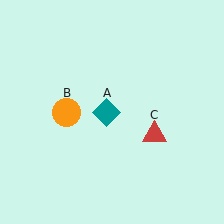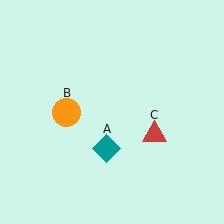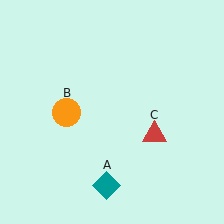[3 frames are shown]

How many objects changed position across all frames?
1 object changed position: teal diamond (object A).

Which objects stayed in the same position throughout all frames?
Orange circle (object B) and red triangle (object C) remained stationary.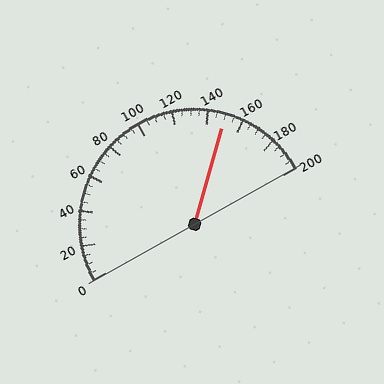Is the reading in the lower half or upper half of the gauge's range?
The reading is in the upper half of the range (0 to 200).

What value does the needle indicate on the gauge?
The needle indicates approximately 150.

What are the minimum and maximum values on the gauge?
The gauge ranges from 0 to 200.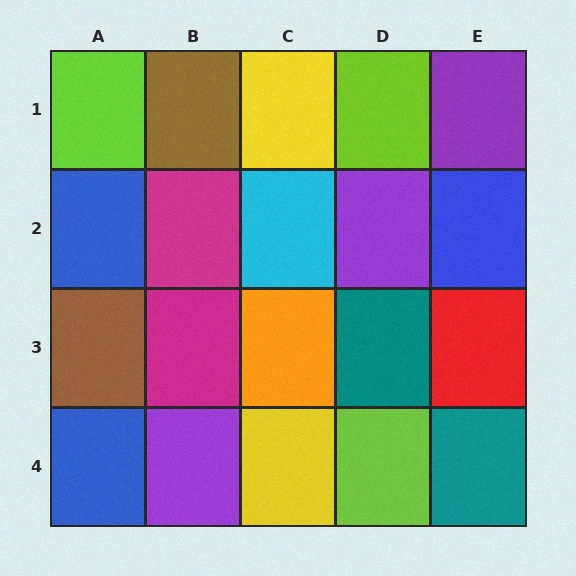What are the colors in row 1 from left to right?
Lime, brown, yellow, lime, purple.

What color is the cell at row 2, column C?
Cyan.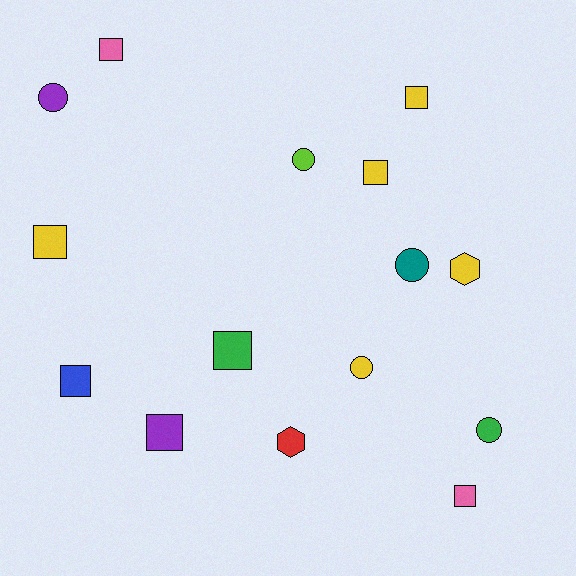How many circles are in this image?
There are 5 circles.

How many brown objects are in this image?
There are no brown objects.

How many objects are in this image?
There are 15 objects.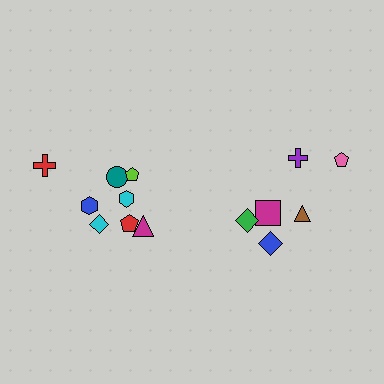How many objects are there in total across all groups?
There are 14 objects.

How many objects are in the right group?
There are 6 objects.